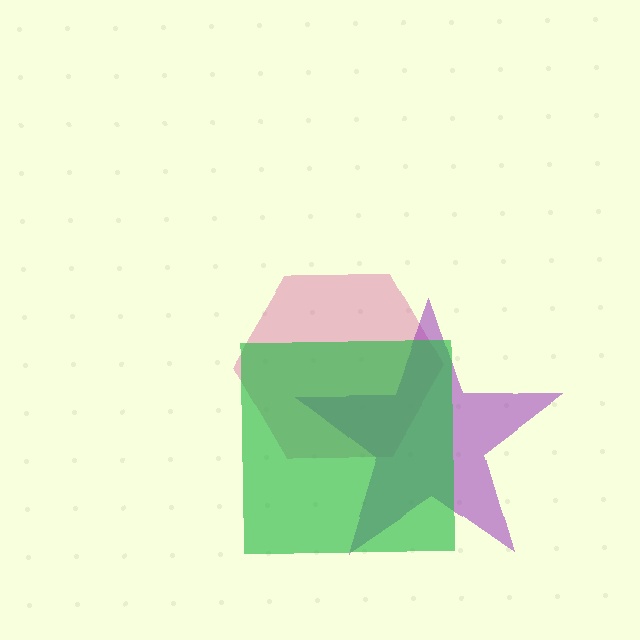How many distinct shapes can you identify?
There are 3 distinct shapes: a pink hexagon, a purple star, a green square.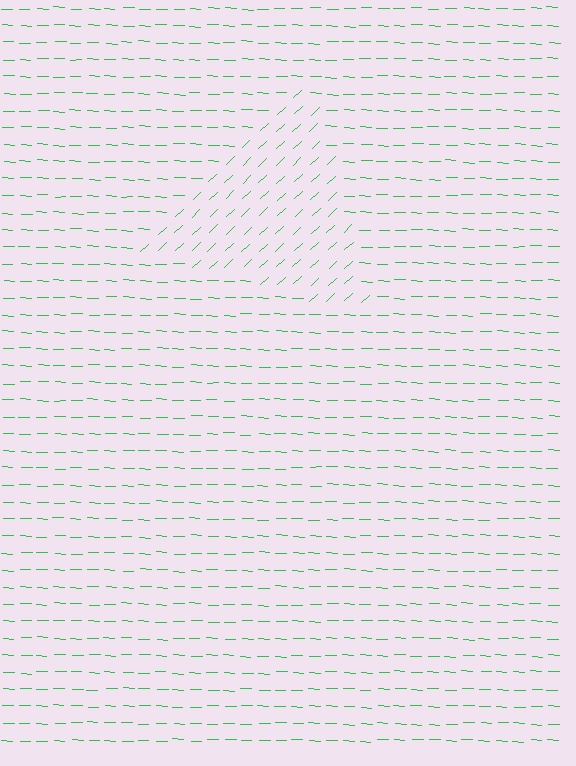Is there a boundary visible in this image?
Yes, there is a texture boundary formed by a change in line orientation.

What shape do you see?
I see a triangle.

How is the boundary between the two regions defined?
The boundary is defined purely by a change in line orientation (approximately 45 degrees difference). All lines are the same color and thickness.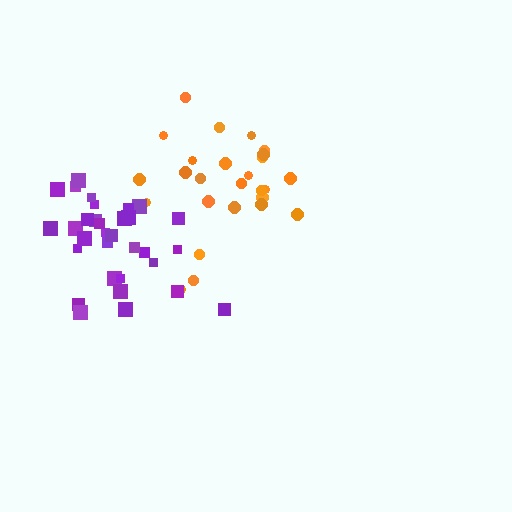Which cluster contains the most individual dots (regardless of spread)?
Purple (32).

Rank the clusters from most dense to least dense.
purple, orange.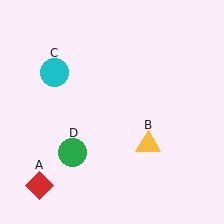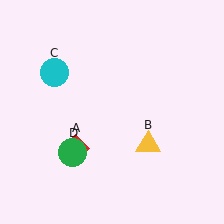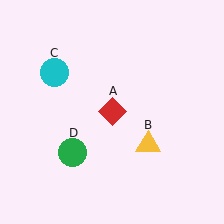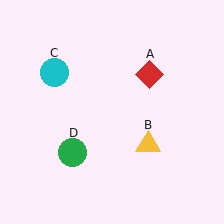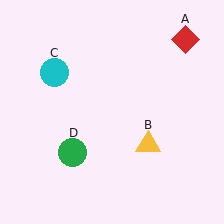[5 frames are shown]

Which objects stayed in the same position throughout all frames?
Yellow triangle (object B) and cyan circle (object C) and green circle (object D) remained stationary.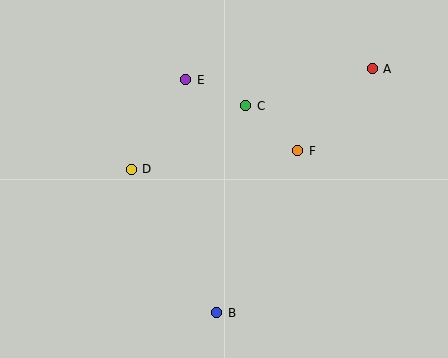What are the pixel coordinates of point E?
Point E is at (186, 80).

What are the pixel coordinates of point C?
Point C is at (246, 106).